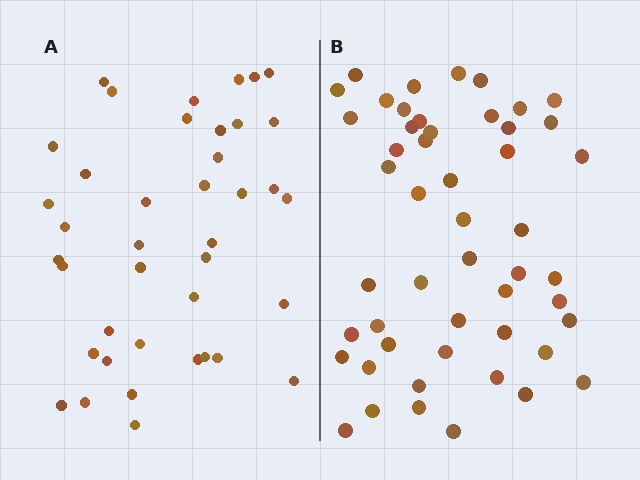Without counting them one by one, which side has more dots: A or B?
Region B (the right region) has more dots.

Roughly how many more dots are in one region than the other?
Region B has roughly 10 or so more dots than region A.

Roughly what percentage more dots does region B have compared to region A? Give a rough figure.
About 25% more.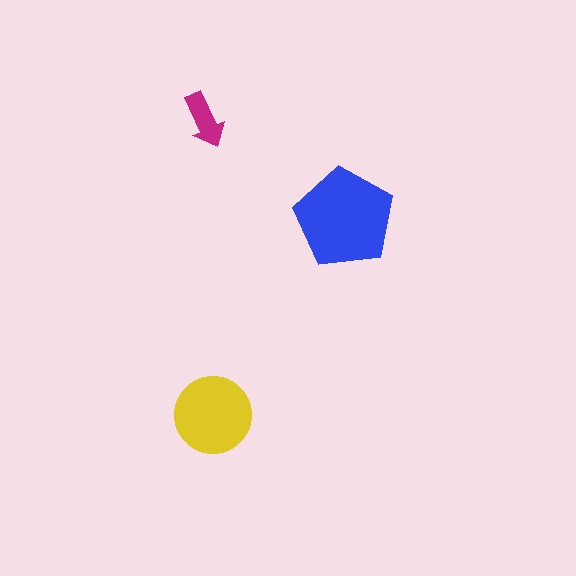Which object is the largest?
The blue pentagon.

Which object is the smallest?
The magenta arrow.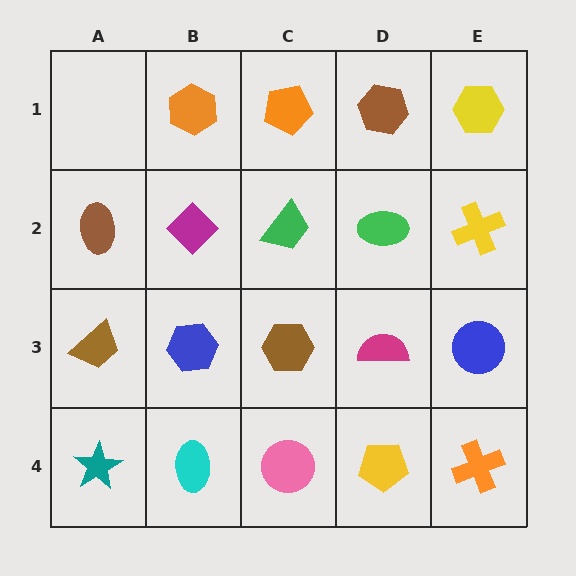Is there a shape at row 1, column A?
No, that cell is empty.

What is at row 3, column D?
A magenta semicircle.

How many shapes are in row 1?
4 shapes.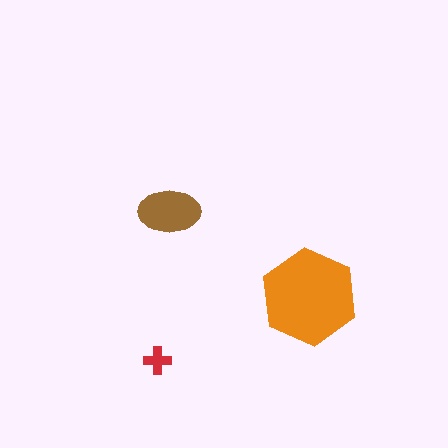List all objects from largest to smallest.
The orange hexagon, the brown ellipse, the red cross.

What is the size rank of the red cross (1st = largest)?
3rd.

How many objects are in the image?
There are 3 objects in the image.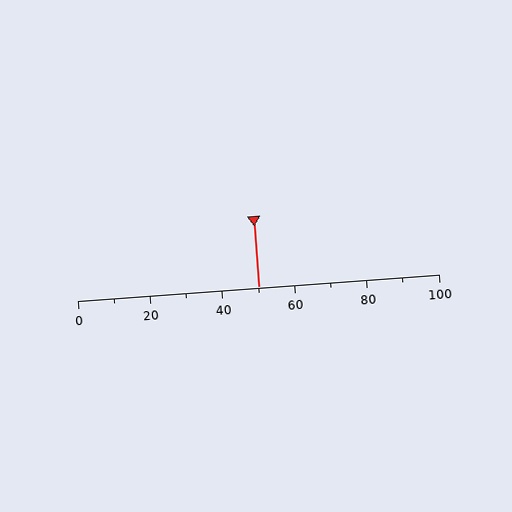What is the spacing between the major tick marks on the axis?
The major ticks are spaced 20 apart.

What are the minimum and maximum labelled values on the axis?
The axis runs from 0 to 100.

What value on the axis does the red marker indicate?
The marker indicates approximately 50.